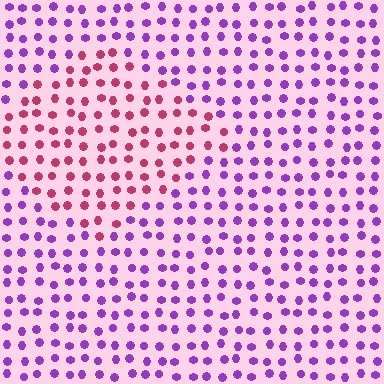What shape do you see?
I see a diamond.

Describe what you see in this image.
The image is filled with small purple elements in a uniform arrangement. A diamond-shaped region is visible where the elements are tinted to a slightly different hue, forming a subtle color boundary.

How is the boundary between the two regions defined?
The boundary is defined purely by a slight shift in hue (about 54 degrees). Spacing, size, and orientation are identical on both sides.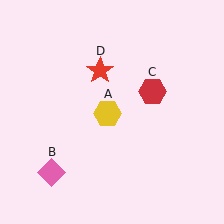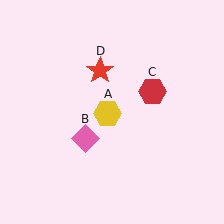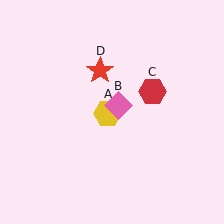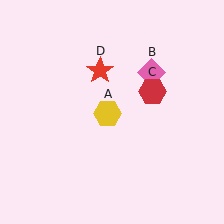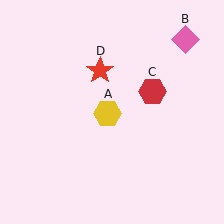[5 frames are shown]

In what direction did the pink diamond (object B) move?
The pink diamond (object B) moved up and to the right.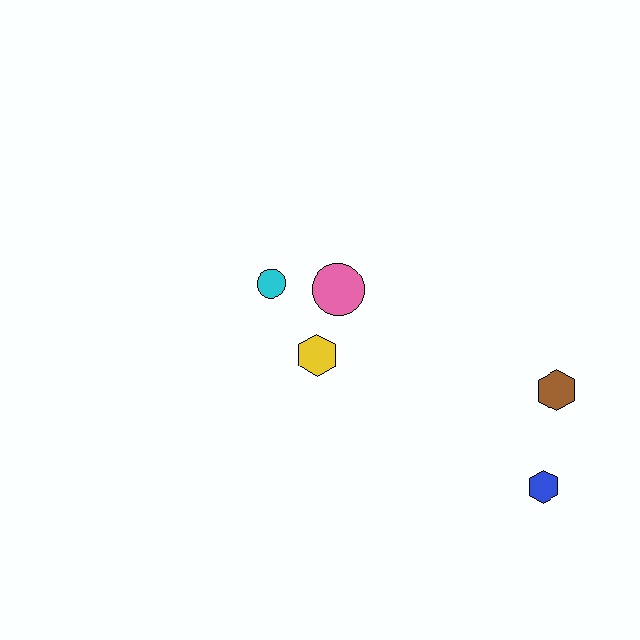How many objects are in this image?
There are 5 objects.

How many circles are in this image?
There are 2 circles.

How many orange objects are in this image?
There are no orange objects.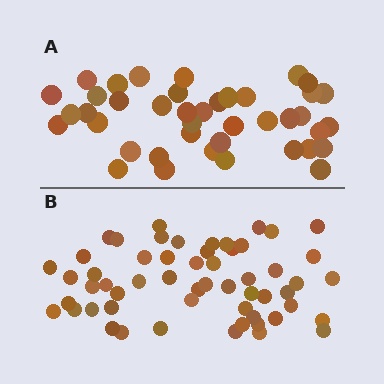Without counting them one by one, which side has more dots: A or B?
Region B (the bottom region) has more dots.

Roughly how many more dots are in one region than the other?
Region B has approximately 15 more dots than region A.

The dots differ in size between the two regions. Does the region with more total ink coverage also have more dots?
No. Region A has more total ink coverage because its dots are larger, but region B actually contains more individual dots. Total area can be misleading — the number of items is what matters here.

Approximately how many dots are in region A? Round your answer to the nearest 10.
About 40 dots. (The exact count is 41, which rounds to 40.)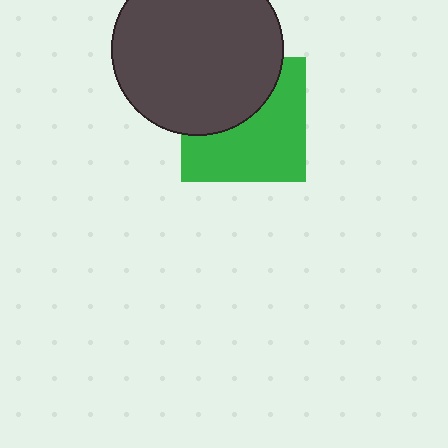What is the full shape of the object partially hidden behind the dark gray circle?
The partially hidden object is a green square.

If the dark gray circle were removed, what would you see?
You would see the complete green square.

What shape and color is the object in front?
The object in front is a dark gray circle.